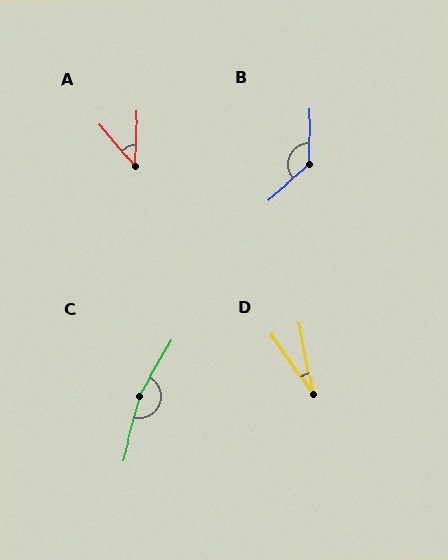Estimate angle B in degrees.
Approximately 133 degrees.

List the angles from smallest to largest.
D (24°), A (42°), B (133°), C (165°).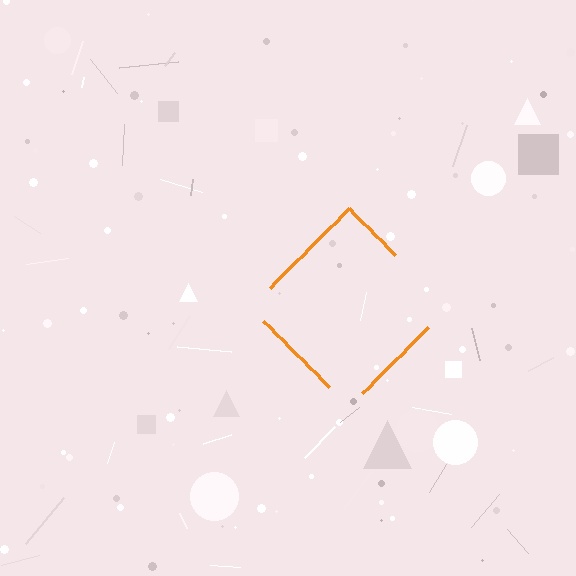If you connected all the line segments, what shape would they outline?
They would outline a diamond.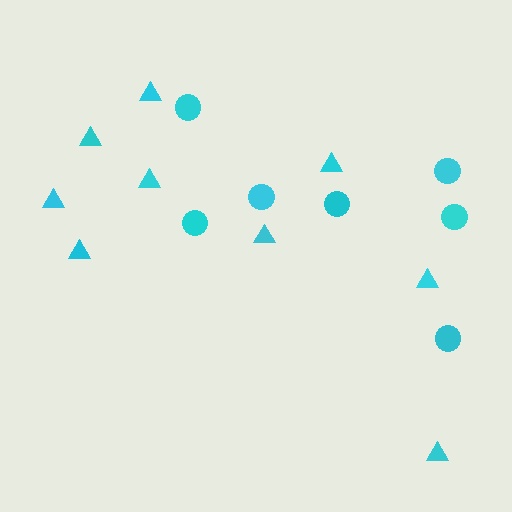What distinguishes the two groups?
There are 2 groups: one group of triangles (9) and one group of circles (7).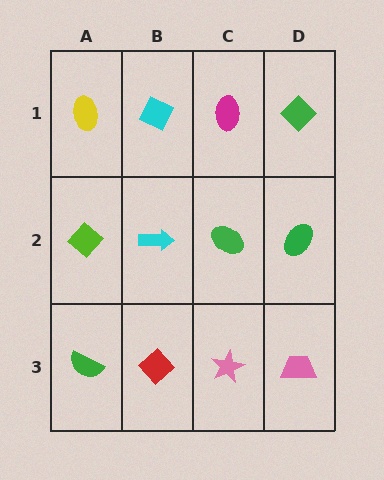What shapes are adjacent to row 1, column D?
A green ellipse (row 2, column D), a magenta ellipse (row 1, column C).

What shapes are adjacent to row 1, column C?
A green ellipse (row 2, column C), a cyan diamond (row 1, column B), a green diamond (row 1, column D).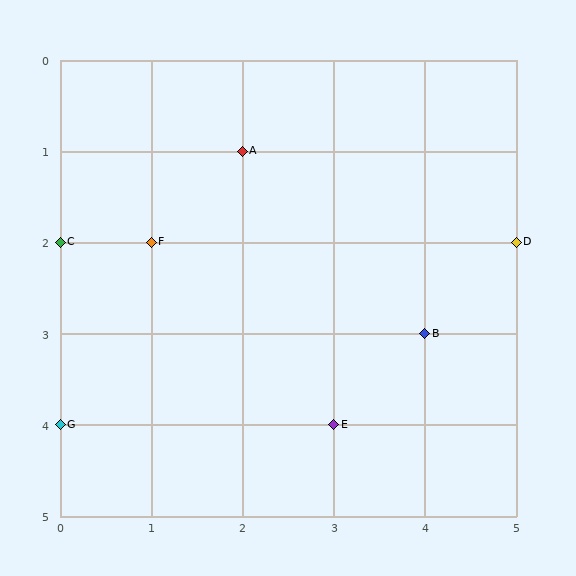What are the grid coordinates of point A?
Point A is at grid coordinates (2, 1).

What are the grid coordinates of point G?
Point G is at grid coordinates (0, 4).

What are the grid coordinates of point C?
Point C is at grid coordinates (0, 2).